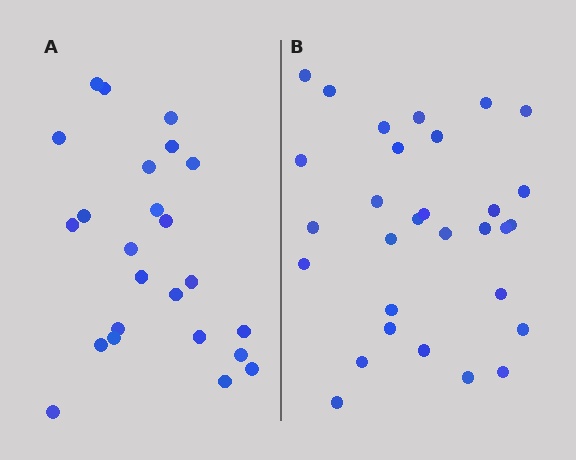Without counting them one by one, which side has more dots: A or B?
Region B (the right region) has more dots.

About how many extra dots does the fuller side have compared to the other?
Region B has about 6 more dots than region A.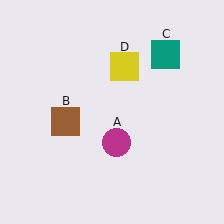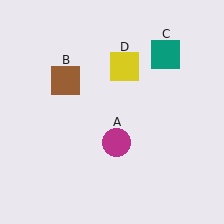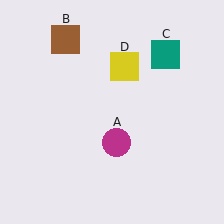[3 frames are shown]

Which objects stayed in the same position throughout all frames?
Magenta circle (object A) and teal square (object C) and yellow square (object D) remained stationary.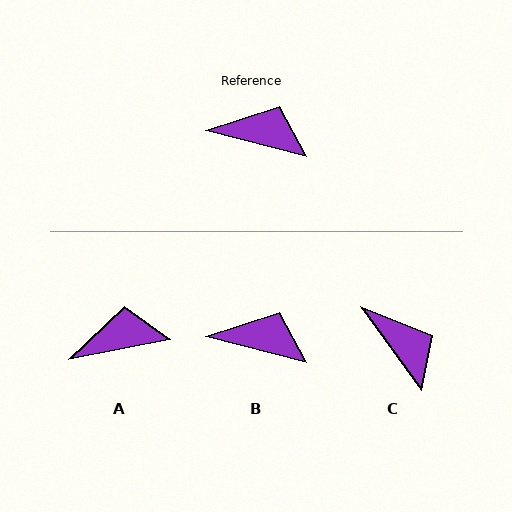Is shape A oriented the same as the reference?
No, it is off by about 26 degrees.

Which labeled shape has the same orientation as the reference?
B.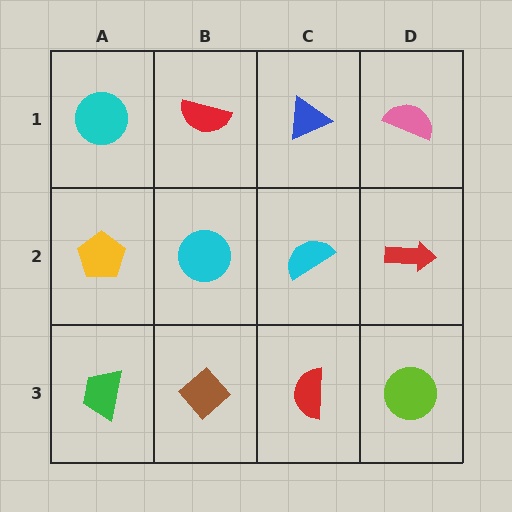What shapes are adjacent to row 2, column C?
A blue triangle (row 1, column C), a red semicircle (row 3, column C), a cyan circle (row 2, column B), a red arrow (row 2, column D).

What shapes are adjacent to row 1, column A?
A yellow pentagon (row 2, column A), a red semicircle (row 1, column B).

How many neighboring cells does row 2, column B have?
4.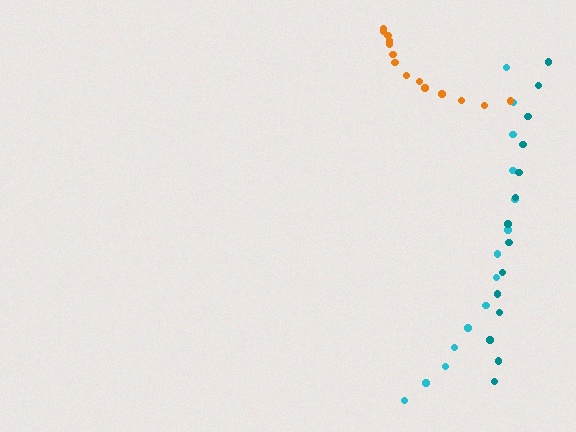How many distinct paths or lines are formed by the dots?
There are 3 distinct paths.